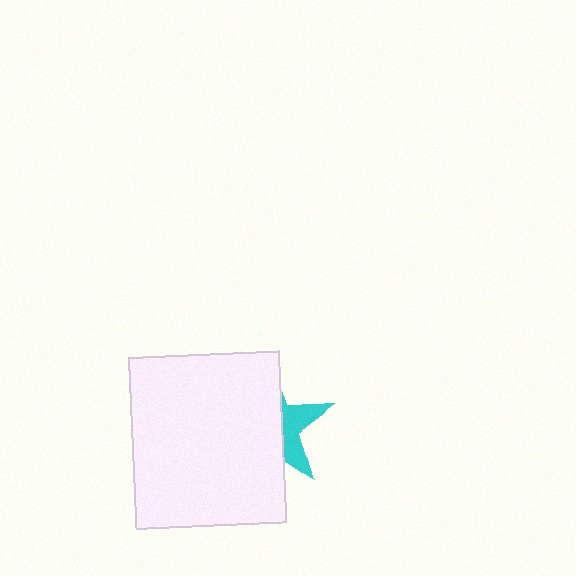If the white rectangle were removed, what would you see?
You would see the complete cyan star.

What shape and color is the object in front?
The object in front is a white rectangle.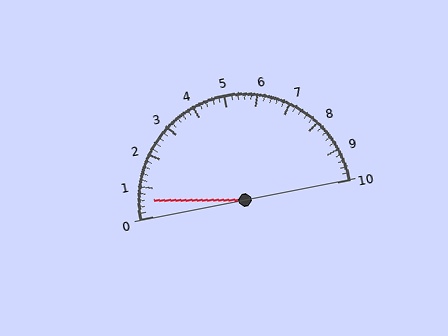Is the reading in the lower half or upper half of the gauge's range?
The reading is in the lower half of the range (0 to 10).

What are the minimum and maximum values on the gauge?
The gauge ranges from 0 to 10.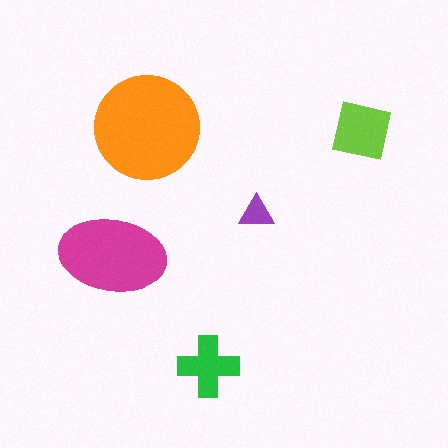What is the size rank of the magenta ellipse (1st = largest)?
2nd.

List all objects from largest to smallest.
The orange circle, the magenta ellipse, the lime square, the green cross, the purple triangle.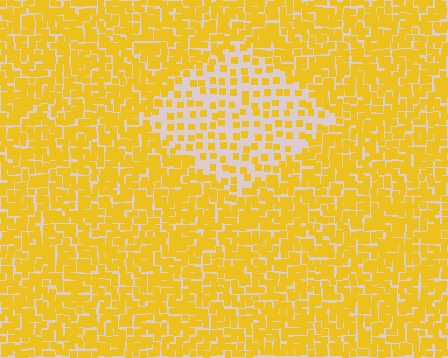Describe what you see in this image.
The image contains small yellow elements arranged at two different densities. A diamond-shaped region is visible where the elements are less densely packed than the surrounding area.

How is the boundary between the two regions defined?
The boundary is defined by a change in element density (approximately 2.4x ratio). All elements are the same color, size, and shape.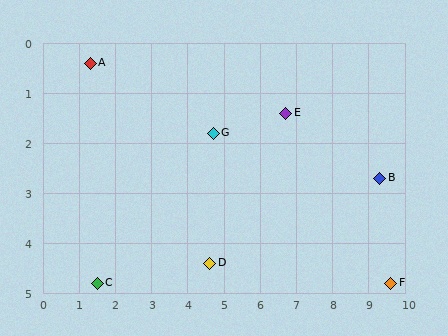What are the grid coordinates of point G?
Point G is at approximately (4.7, 1.8).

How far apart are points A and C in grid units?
Points A and C are about 4.4 grid units apart.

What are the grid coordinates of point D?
Point D is at approximately (4.6, 4.4).